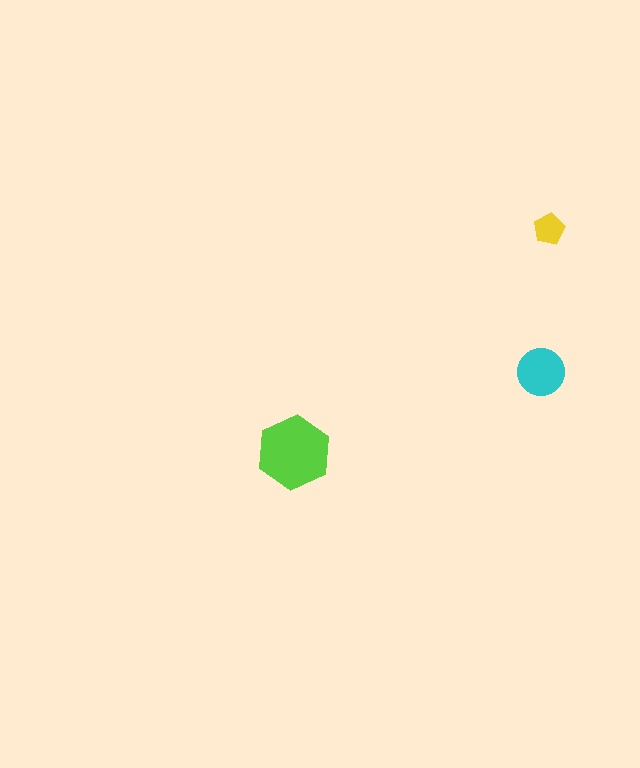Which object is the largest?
The lime hexagon.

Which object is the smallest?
The yellow pentagon.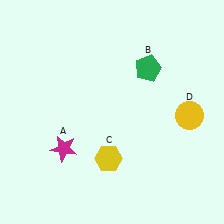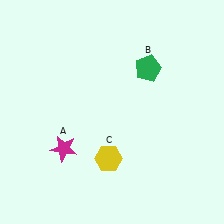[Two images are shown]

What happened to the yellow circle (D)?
The yellow circle (D) was removed in Image 2. It was in the bottom-right area of Image 1.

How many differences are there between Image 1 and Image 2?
There is 1 difference between the two images.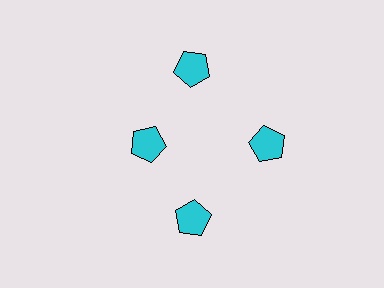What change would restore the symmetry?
The symmetry would be restored by moving it outward, back onto the ring so that all 4 pentagons sit at equal angles and equal distance from the center.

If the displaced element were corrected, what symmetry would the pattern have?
It would have 4-fold rotational symmetry — the pattern would map onto itself every 90 degrees.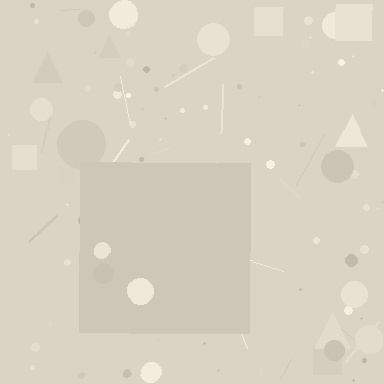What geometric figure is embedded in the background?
A square is embedded in the background.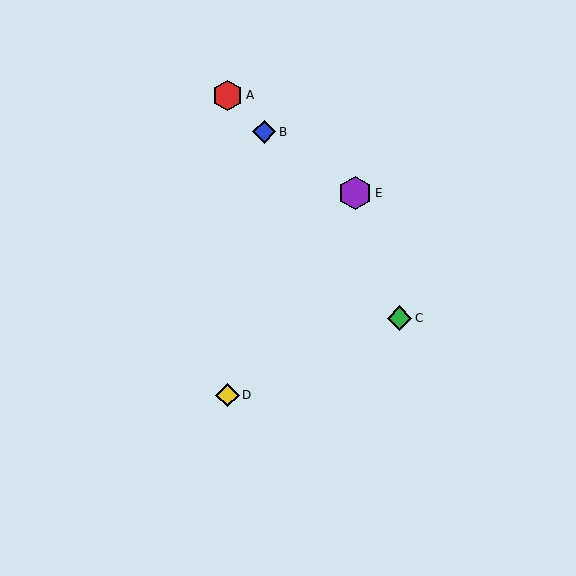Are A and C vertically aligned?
No, A is at x≈227 and C is at x≈399.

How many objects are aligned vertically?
2 objects (A, D) are aligned vertically.